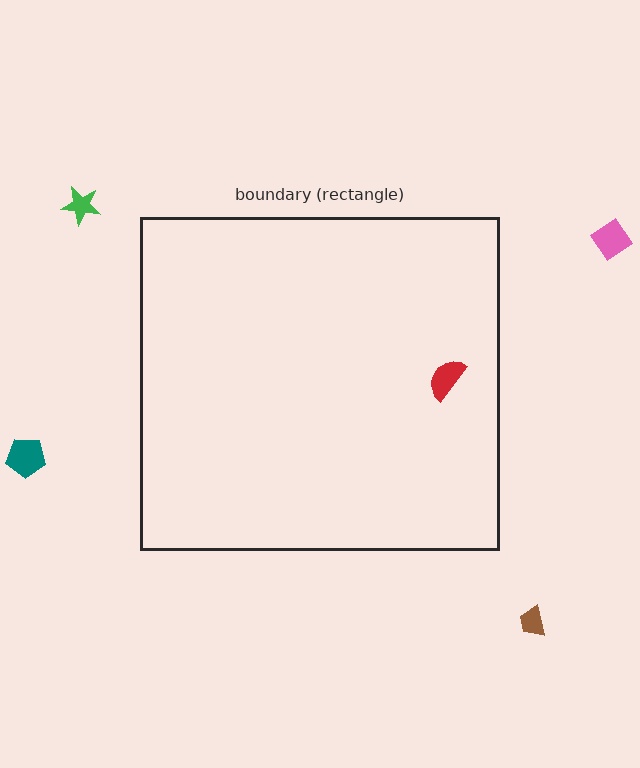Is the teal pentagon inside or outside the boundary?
Outside.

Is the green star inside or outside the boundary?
Outside.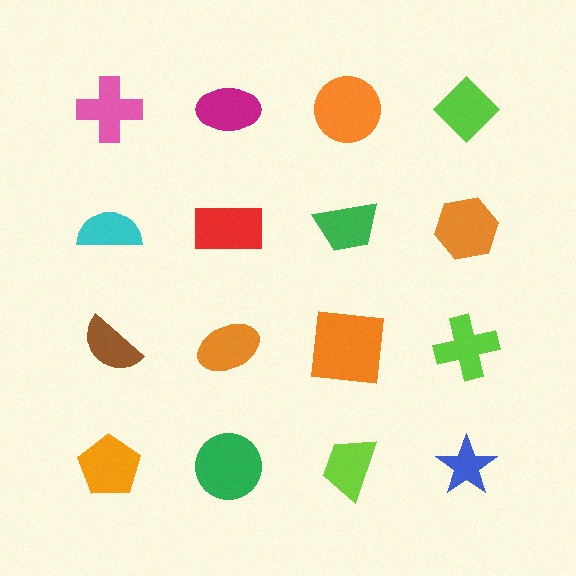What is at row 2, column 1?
A cyan semicircle.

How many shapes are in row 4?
4 shapes.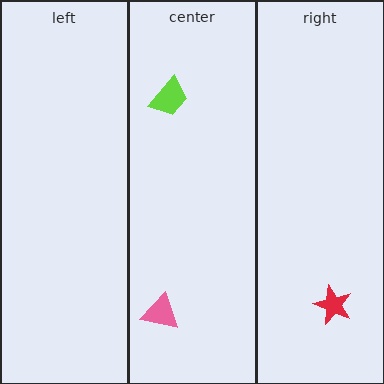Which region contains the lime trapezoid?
The center region.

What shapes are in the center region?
The pink triangle, the lime trapezoid.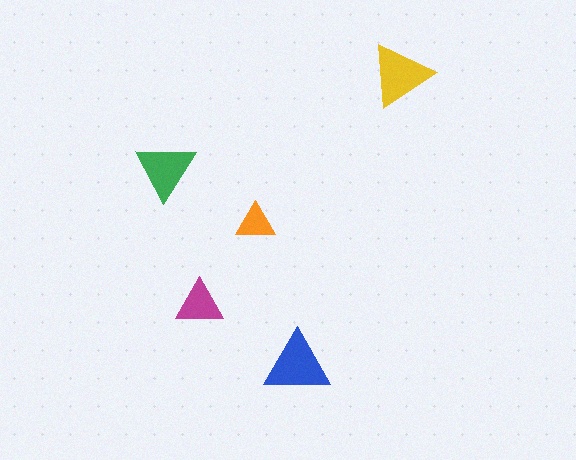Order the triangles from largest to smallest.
the blue one, the yellow one, the green one, the magenta one, the orange one.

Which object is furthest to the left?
The green triangle is leftmost.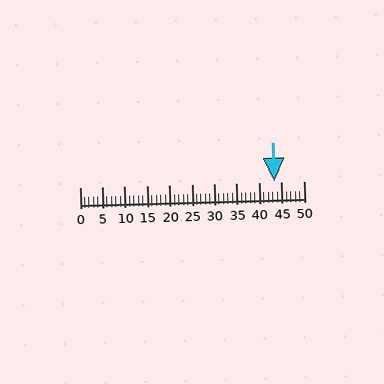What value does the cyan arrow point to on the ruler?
The cyan arrow points to approximately 43.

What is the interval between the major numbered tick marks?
The major tick marks are spaced 5 units apart.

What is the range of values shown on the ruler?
The ruler shows values from 0 to 50.